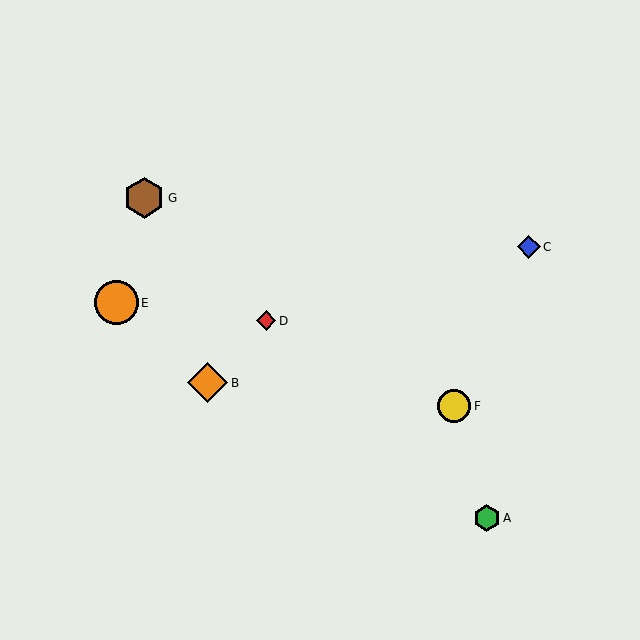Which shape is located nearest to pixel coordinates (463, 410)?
The yellow circle (labeled F) at (454, 406) is nearest to that location.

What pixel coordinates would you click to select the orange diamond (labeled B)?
Click at (208, 383) to select the orange diamond B.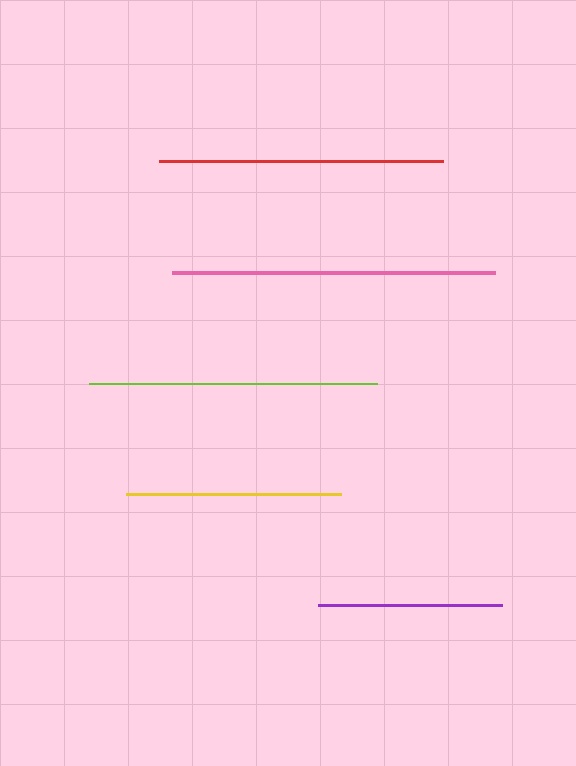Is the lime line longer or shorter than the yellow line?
The lime line is longer than the yellow line.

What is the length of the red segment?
The red segment is approximately 283 pixels long.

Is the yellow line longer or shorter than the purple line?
The yellow line is longer than the purple line.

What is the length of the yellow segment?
The yellow segment is approximately 215 pixels long.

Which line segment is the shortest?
The purple line is the shortest at approximately 183 pixels.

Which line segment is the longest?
The pink line is the longest at approximately 323 pixels.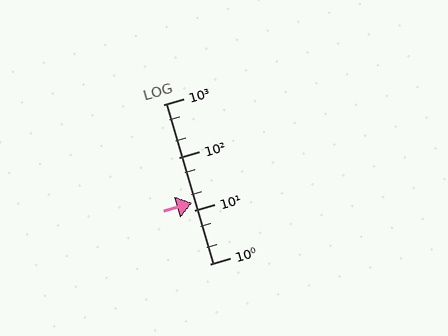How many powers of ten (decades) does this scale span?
The scale spans 3 decades, from 1 to 1000.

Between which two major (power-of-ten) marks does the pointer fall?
The pointer is between 10 and 100.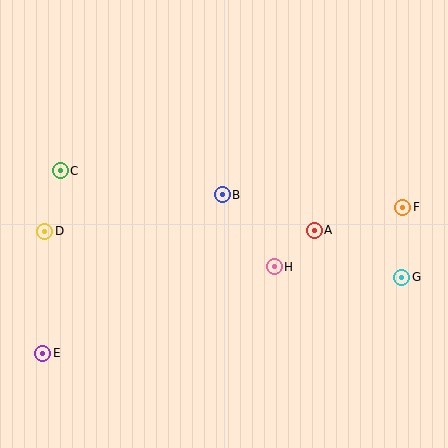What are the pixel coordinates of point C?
Point C is at (60, 171).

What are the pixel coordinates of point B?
Point B is at (222, 195).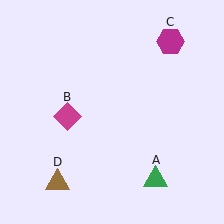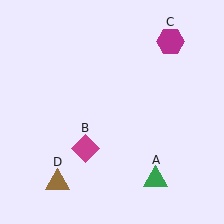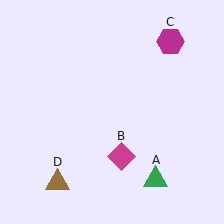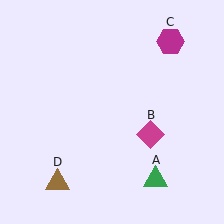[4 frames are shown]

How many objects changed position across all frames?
1 object changed position: magenta diamond (object B).